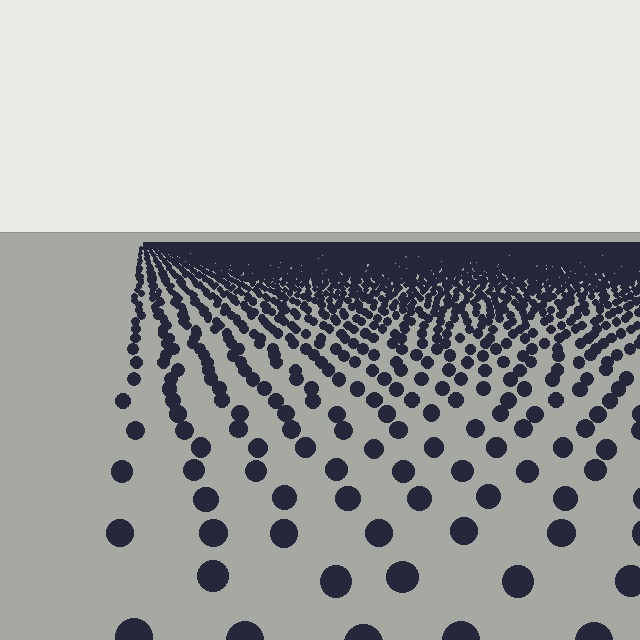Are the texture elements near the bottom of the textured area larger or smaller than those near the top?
Larger. Near the bottom, elements are closer to the viewer and appear at a bigger on-screen size.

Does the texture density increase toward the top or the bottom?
Density increases toward the top.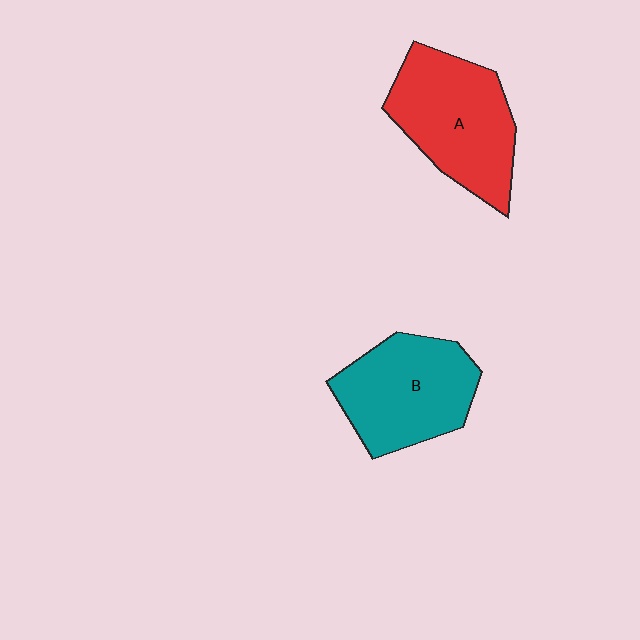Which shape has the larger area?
Shape A (red).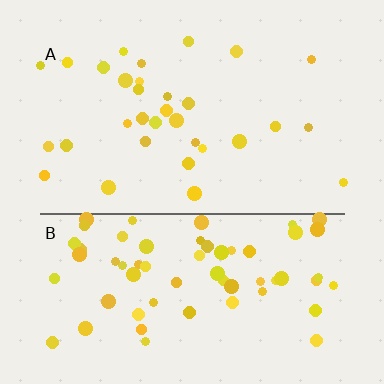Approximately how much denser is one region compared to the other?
Approximately 2.0× — region B over region A.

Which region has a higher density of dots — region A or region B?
B (the bottom).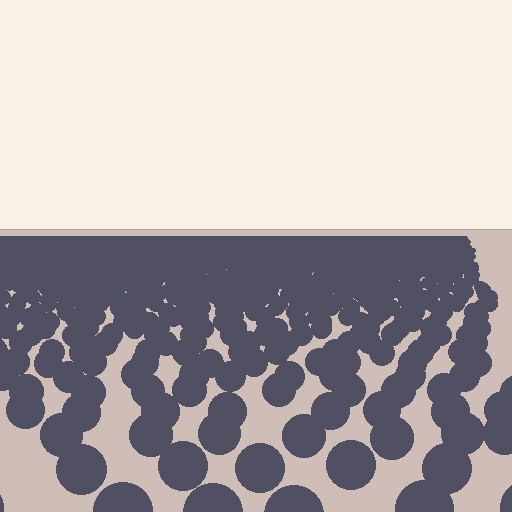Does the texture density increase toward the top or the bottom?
Density increases toward the top.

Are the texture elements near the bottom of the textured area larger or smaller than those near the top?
Larger. Near the bottom, elements are closer to the viewer and appear at a bigger on-screen size.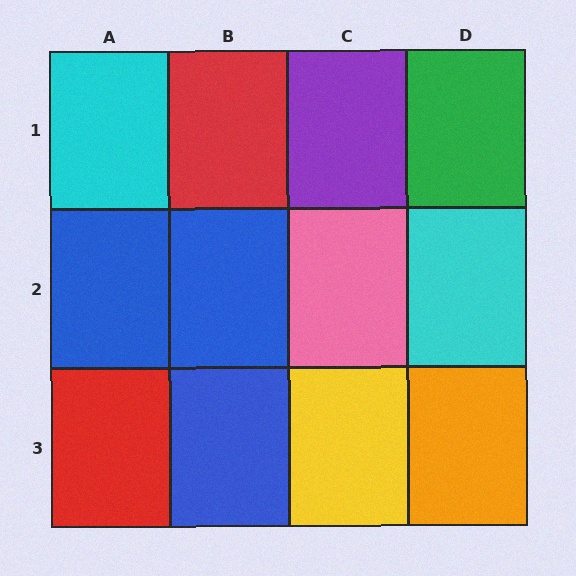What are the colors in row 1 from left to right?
Cyan, red, purple, green.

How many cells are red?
2 cells are red.